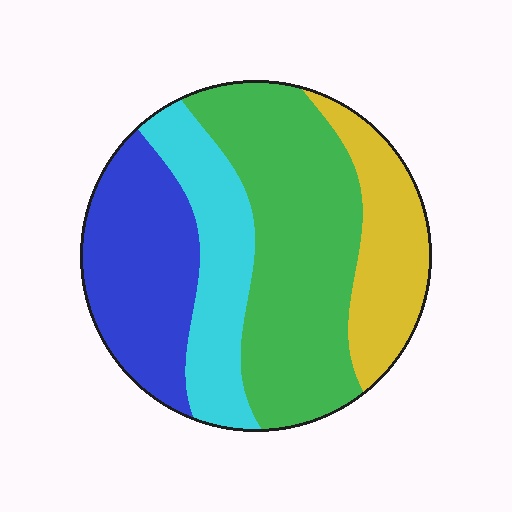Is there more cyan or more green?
Green.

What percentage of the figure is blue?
Blue covers about 25% of the figure.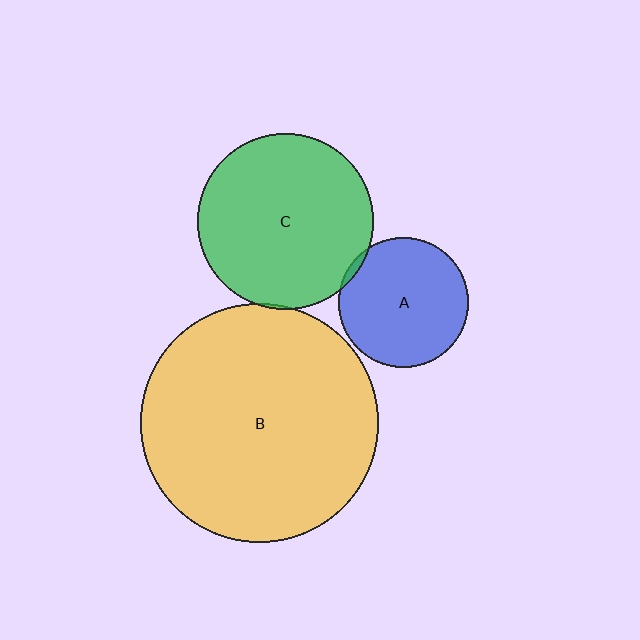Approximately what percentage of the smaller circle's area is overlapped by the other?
Approximately 5%.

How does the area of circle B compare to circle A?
Approximately 3.4 times.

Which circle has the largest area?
Circle B (yellow).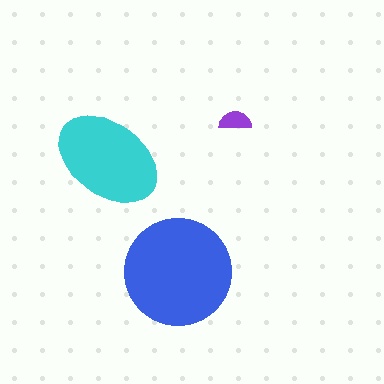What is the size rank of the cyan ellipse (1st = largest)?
2nd.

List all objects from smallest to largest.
The purple semicircle, the cyan ellipse, the blue circle.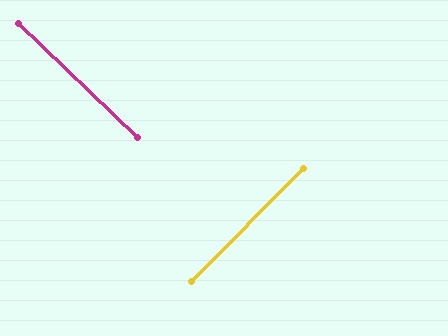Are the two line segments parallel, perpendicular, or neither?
Perpendicular — they meet at approximately 89°.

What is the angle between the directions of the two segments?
Approximately 89 degrees.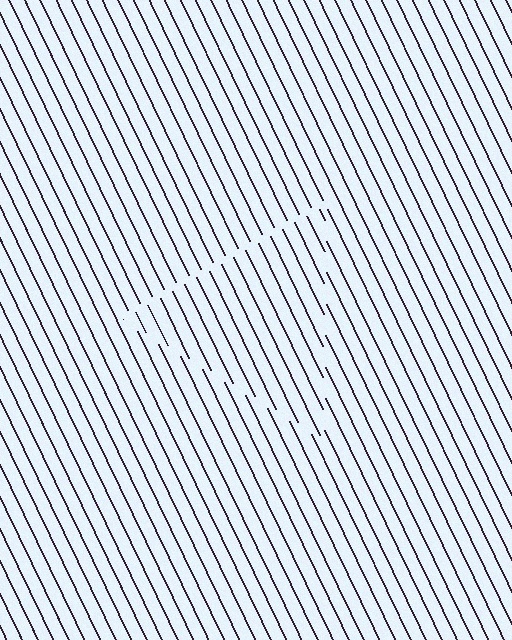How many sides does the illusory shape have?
3 sides — the line-ends trace a triangle.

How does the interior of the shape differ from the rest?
The interior of the shape contains the same grating, shifted by half a period — the contour is defined by the phase discontinuity where line-ends from the inner and outer gratings abut.